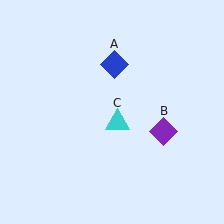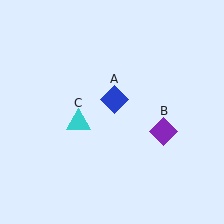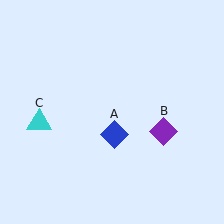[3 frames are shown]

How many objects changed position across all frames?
2 objects changed position: blue diamond (object A), cyan triangle (object C).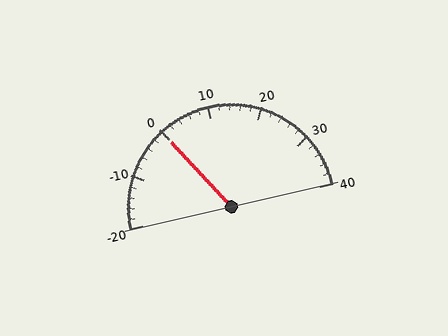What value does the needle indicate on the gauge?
The needle indicates approximately 0.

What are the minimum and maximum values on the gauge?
The gauge ranges from -20 to 40.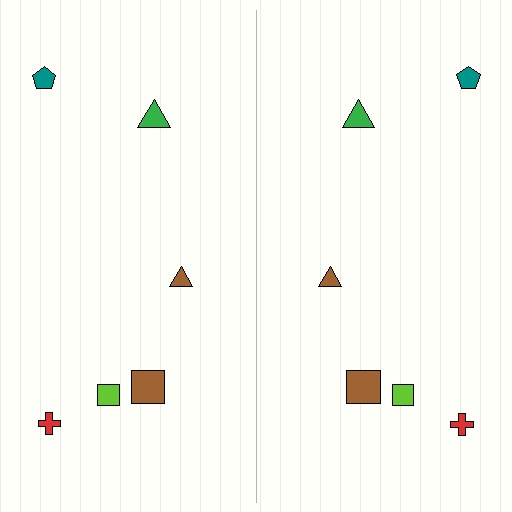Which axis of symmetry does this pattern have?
The pattern has a vertical axis of symmetry running through the center of the image.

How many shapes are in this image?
There are 12 shapes in this image.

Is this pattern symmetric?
Yes, this pattern has bilateral (reflection) symmetry.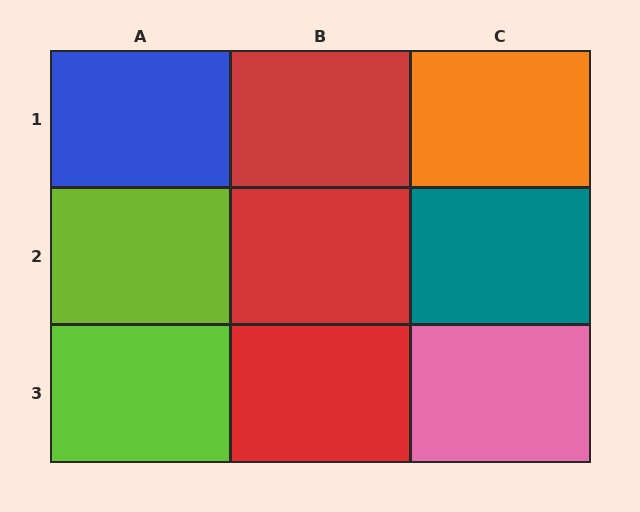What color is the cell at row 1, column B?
Red.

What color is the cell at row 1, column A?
Blue.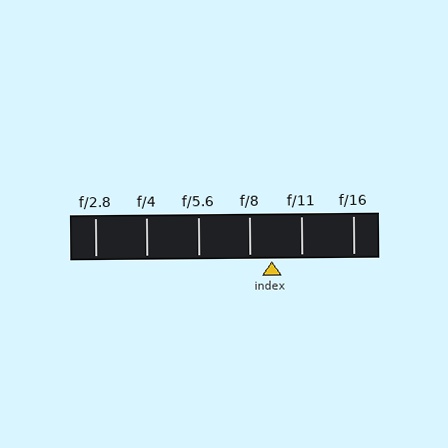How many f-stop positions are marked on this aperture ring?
There are 6 f-stop positions marked.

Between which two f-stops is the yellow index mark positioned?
The index mark is between f/8 and f/11.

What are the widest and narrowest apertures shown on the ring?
The widest aperture shown is f/2.8 and the narrowest is f/16.